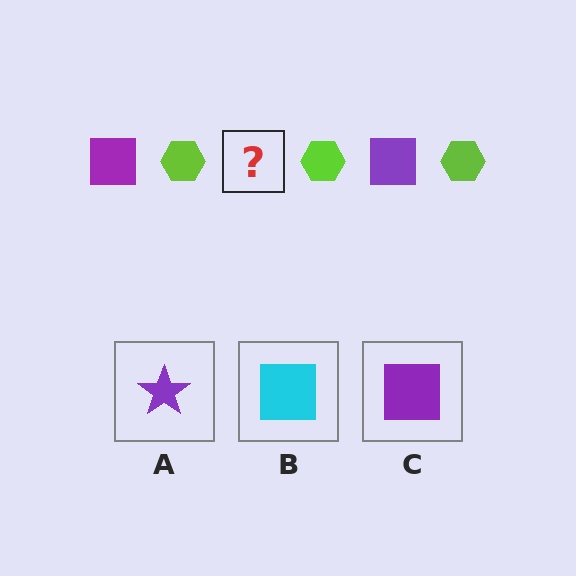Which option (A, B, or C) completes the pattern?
C.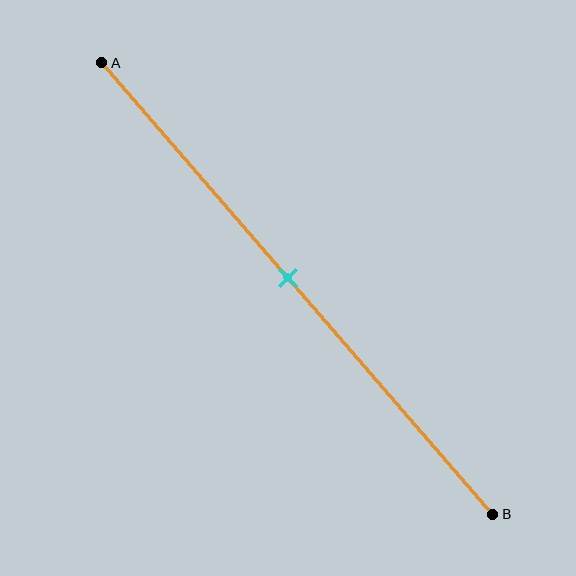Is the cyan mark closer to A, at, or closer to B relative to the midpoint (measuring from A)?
The cyan mark is approximately at the midpoint of segment AB.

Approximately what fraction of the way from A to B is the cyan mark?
The cyan mark is approximately 50% of the way from A to B.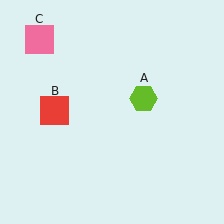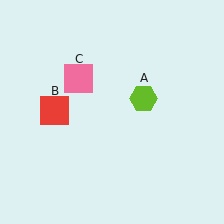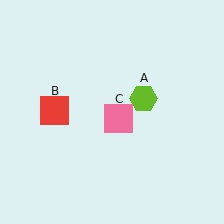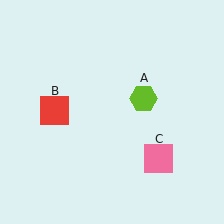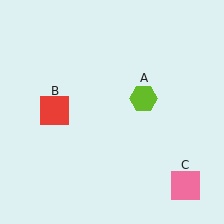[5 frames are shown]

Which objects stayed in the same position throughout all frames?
Lime hexagon (object A) and red square (object B) remained stationary.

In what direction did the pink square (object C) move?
The pink square (object C) moved down and to the right.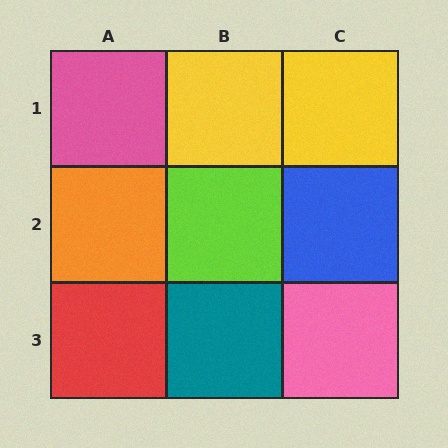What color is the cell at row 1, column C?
Yellow.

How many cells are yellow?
2 cells are yellow.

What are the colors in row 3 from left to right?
Red, teal, pink.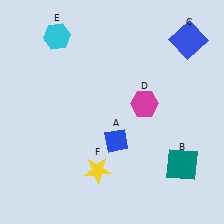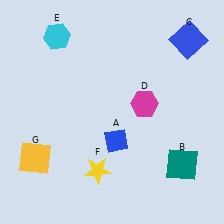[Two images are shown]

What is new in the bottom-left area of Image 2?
A yellow square (G) was added in the bottom-left area of Image 2.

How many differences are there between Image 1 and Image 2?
There is 1 difference between the two images.